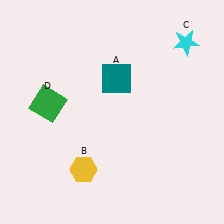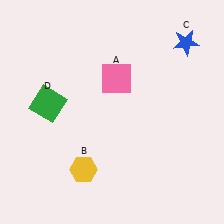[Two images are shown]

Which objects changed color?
A changed from teal to pink. C changed from cyan to blue.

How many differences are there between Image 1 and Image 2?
There are 2 differences between the two images.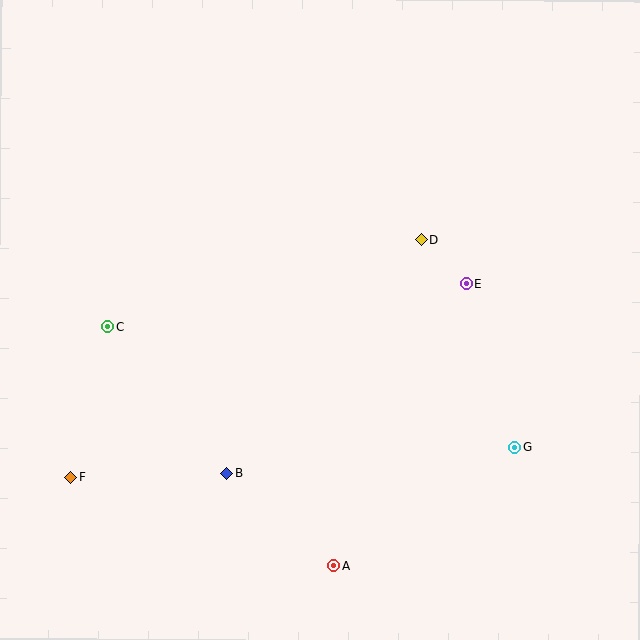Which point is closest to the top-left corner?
Point C is closest to the top-left corner.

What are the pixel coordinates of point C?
Point C is at (108, 327).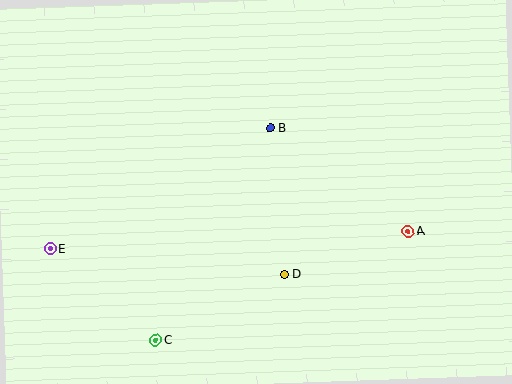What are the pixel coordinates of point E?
Point E is at (50, 249).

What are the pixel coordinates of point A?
Point A is at (408, 231).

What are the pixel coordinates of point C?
Point C is at (156, 340).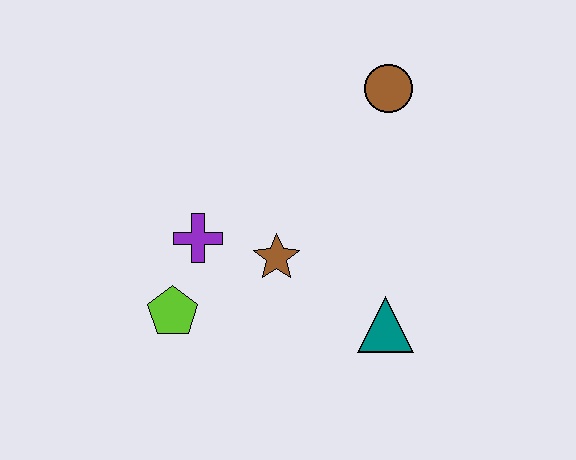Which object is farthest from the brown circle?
The lime pentagon is farthest from the brown circle.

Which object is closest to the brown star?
The purple cross is closest to the brown star.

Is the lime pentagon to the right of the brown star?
No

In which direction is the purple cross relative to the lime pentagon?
The purple cross is above the lime pentagon.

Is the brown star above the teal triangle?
Yes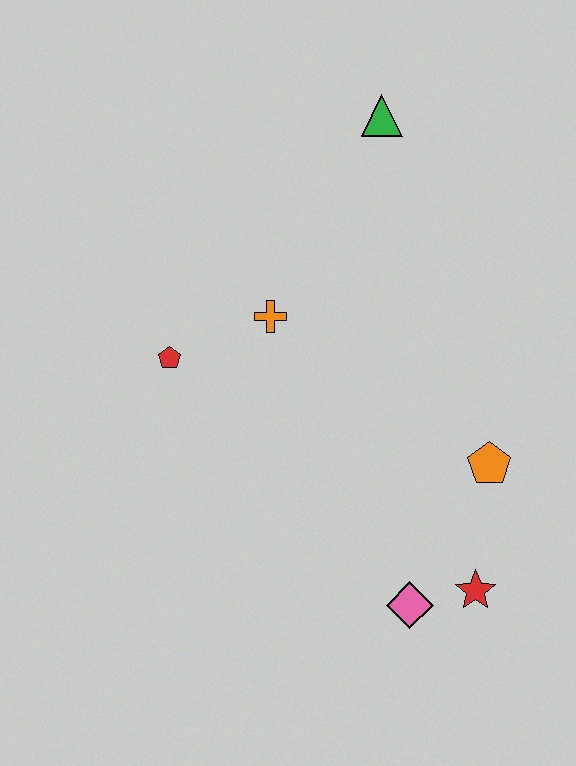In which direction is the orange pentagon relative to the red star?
The orange pentagon is above the red star.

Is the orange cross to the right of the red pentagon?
Yes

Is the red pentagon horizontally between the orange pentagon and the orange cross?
No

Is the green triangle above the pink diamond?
Yes